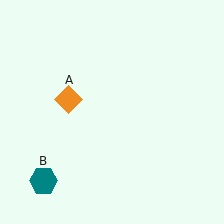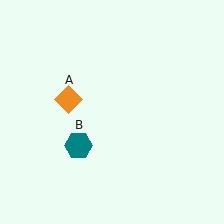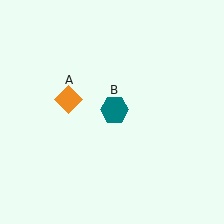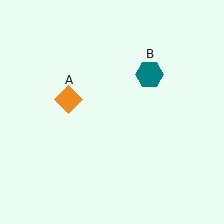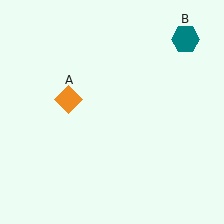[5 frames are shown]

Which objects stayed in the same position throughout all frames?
Orange diamond (object A) remained stationary.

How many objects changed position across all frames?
1 object changed position: teal hexagon (object B).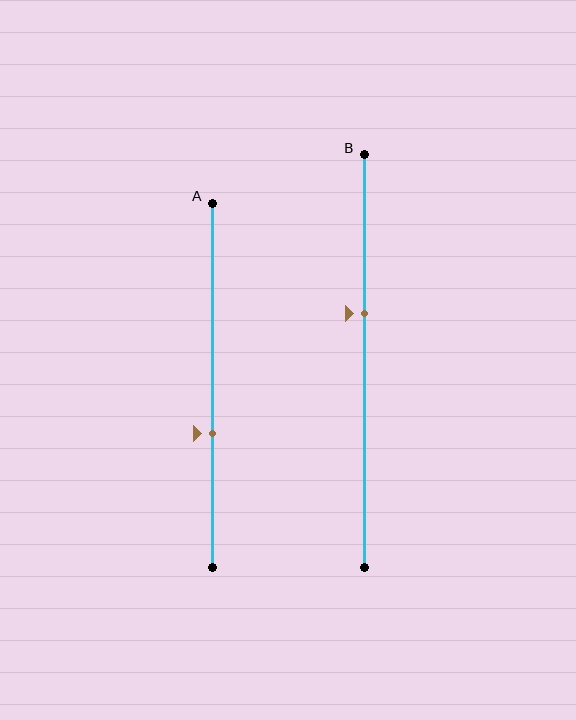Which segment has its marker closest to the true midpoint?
Segment B has its marker closest to the true midpoint.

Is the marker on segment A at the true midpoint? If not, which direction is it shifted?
No, the marker on segment A is shifted downward by about 13% of the segment length.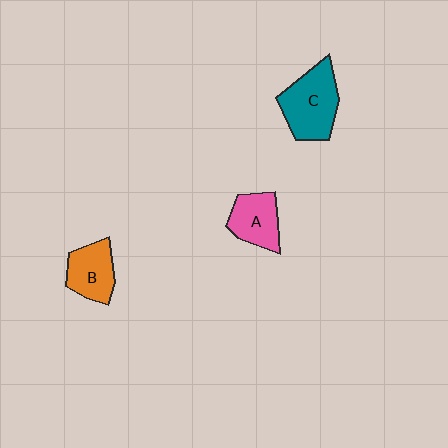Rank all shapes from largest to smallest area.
From largest to smallest: C (teal), B (orange), A (pink).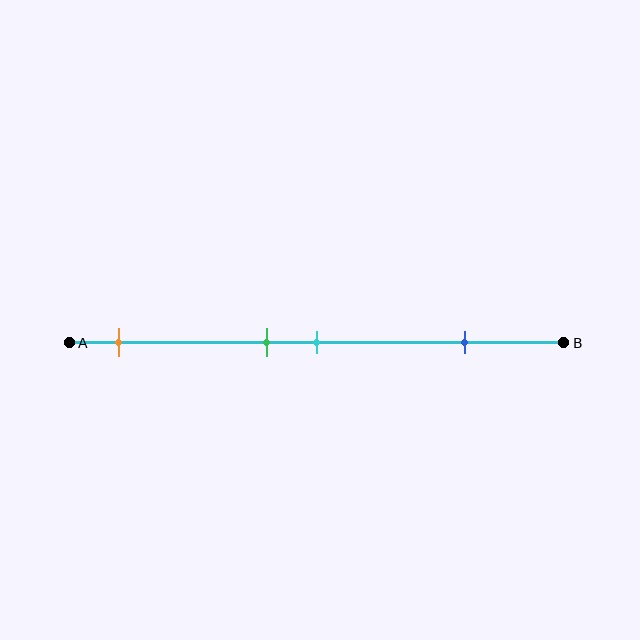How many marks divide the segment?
There are 4 marks dividing the segment.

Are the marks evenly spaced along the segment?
No, the marks are not evenly spaced.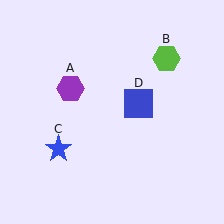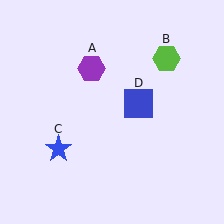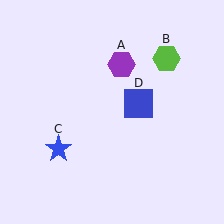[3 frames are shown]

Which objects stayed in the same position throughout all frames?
Lime hexagon (object B) and blue star (object C) and blue square (object D) remained stationary.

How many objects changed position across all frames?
1 object changed position: purple hexagon (object A).